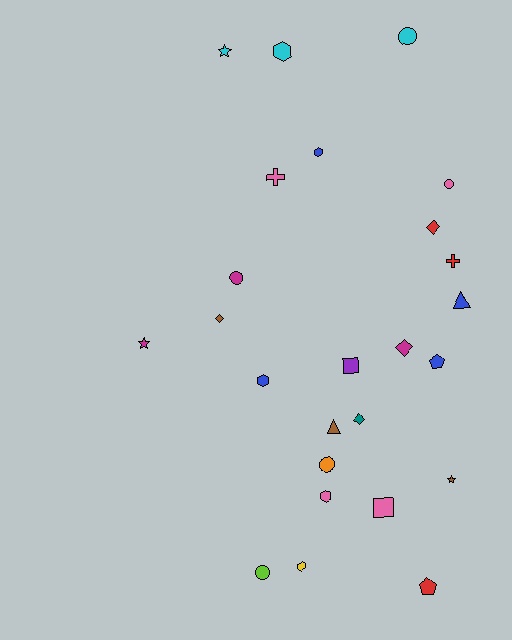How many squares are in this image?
There are 2 squares.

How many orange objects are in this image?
There is 1 orange object.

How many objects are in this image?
There are 25 objects.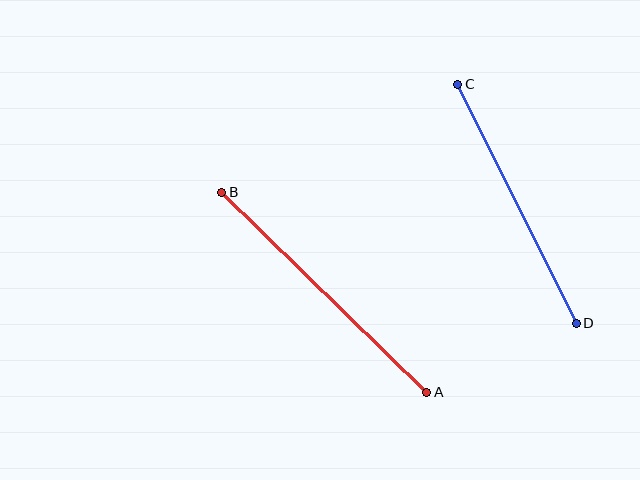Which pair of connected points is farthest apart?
Points A and B are farthest apart.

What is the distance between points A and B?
The distance is approximately 286 pixels.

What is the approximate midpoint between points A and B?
The midpoint is at approximately (324, 292) pixels.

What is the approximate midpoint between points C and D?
The midpoint is at approximately (517, 204) pixels.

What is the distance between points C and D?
The distance is approximately 267 pixels.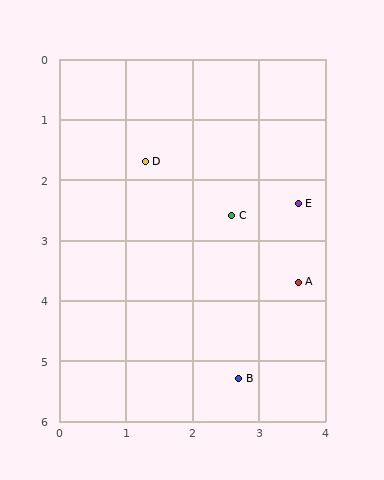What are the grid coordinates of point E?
Point E is at approximately (3.6, 2.4).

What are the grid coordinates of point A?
Point A is at approximately (3.6, 3.7).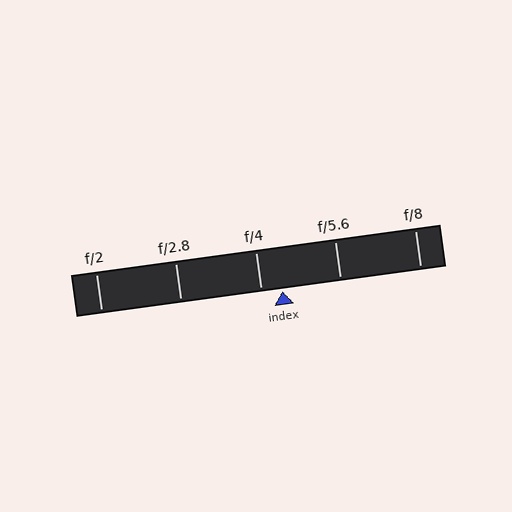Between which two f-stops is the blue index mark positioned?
The index mark is between f/4 and f/5.6.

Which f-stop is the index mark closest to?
The index mark is closest to f/4.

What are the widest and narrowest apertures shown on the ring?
The widest aperture shown is f/2 and the narrowest is f/8.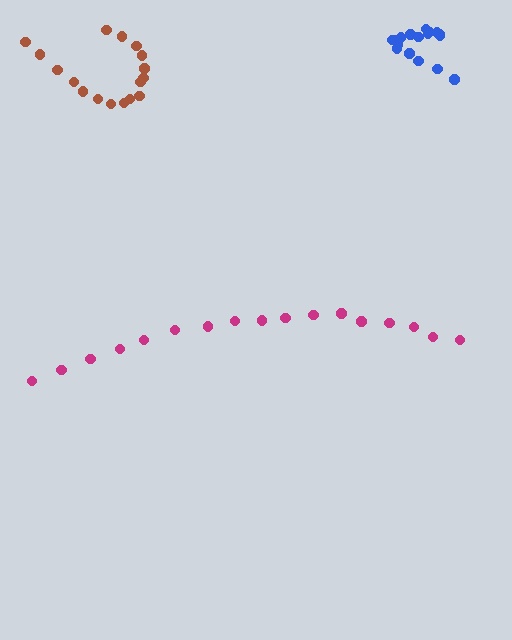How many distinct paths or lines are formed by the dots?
There are 3 distinct paths.